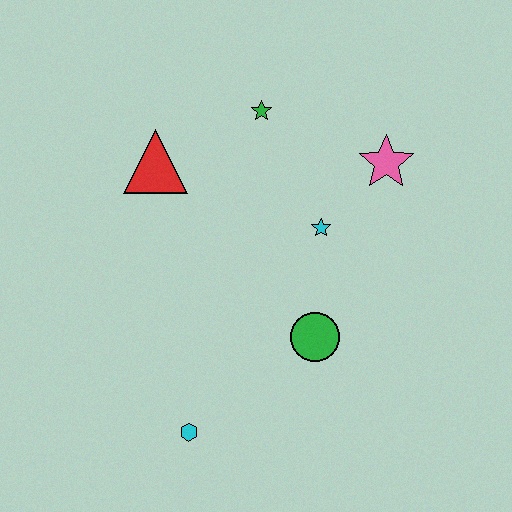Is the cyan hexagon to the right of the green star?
No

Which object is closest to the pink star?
The cyan star is closest to the pink star.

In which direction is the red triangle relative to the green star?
The red triangle is to the left of the green star.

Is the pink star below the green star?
Yes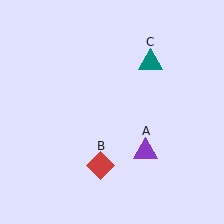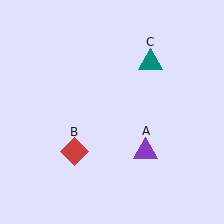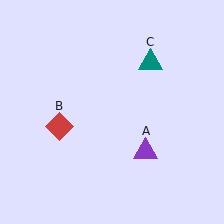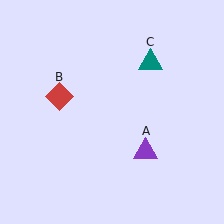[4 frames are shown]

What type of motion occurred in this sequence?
The red diamond (object B) rotated clockwise around the center of the scene.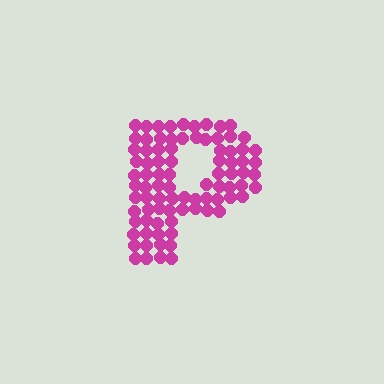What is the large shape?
The large shape is the letter P.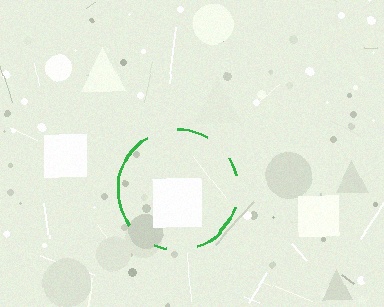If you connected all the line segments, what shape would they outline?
They would outline a circle.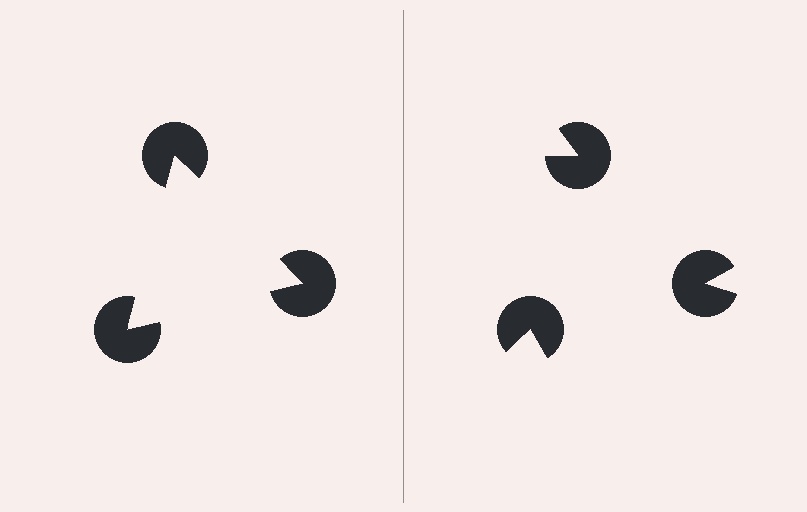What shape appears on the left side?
An illusory triangle.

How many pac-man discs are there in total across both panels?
6 — 3 on each side.